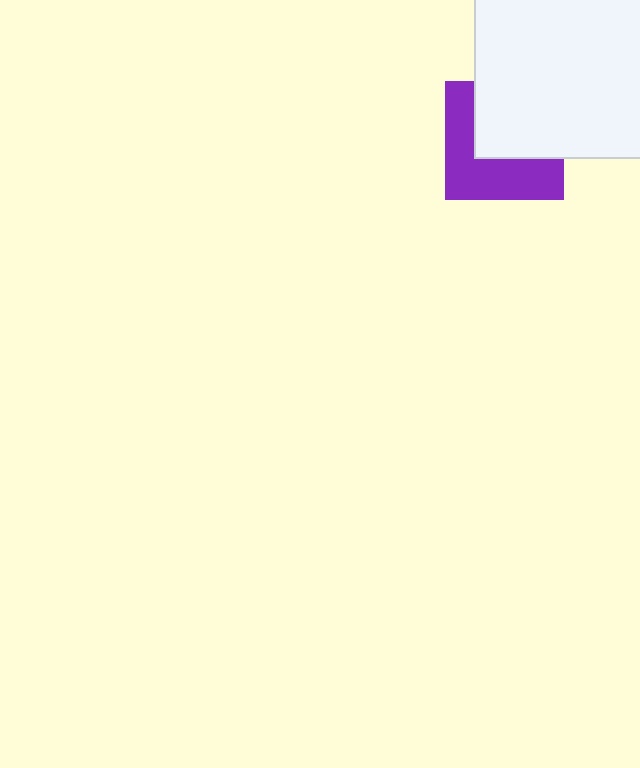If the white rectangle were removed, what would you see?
You would see the complete purple square.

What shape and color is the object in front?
The object in front is a white rectangle.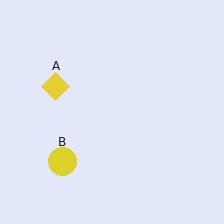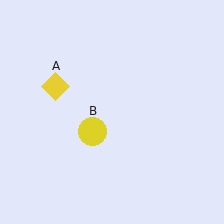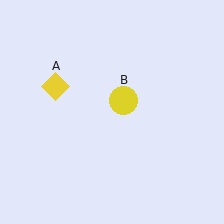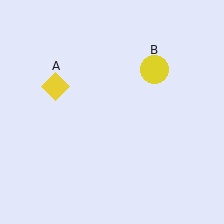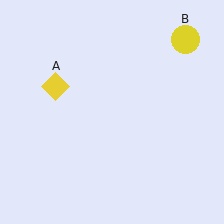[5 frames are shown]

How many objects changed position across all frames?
1 object changed position: yellow circle (object B).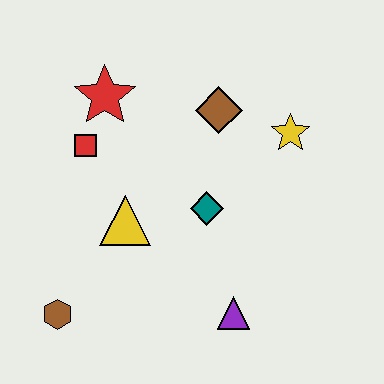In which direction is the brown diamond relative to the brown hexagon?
The brown diamond is above the brown hexagon.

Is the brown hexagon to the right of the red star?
No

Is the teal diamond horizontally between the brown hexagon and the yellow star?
Yes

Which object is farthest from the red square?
The purple triangle is farthest from the red square.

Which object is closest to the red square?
The red star is closest to the red square.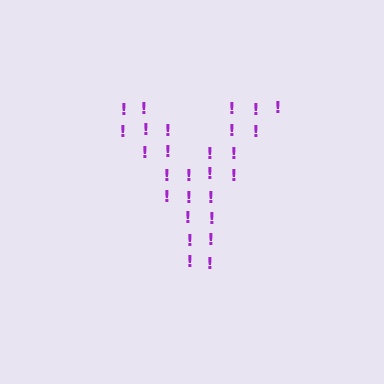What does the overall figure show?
The overall figure shows the letter Y.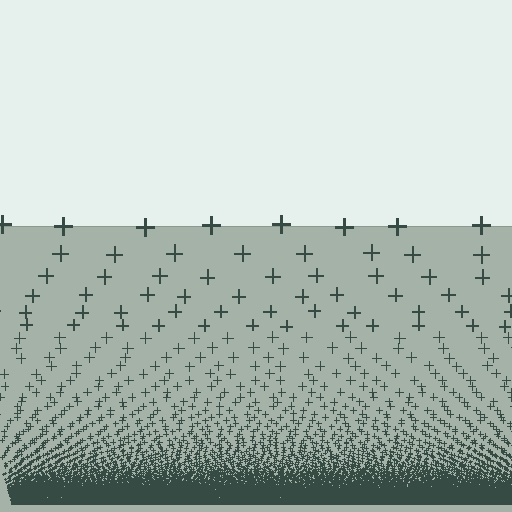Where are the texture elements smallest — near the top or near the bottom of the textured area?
Near the bottom.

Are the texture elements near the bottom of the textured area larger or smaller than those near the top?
Smaller. The gradient is inverted — elements near the bottom are smaller and denser.